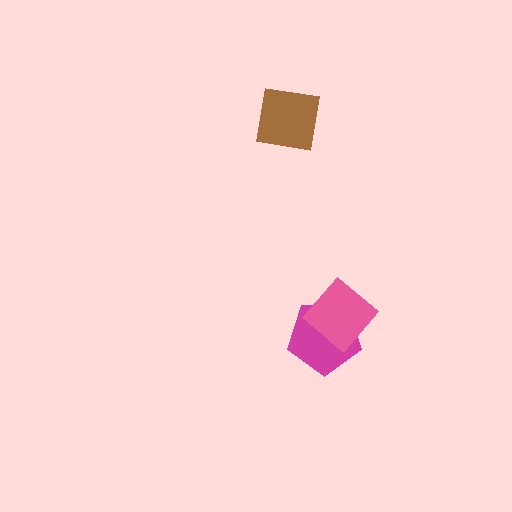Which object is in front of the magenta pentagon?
The pink diamond is in front of the magenta pentagon.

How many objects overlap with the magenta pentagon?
1 object overlaps with the magenta pentagon.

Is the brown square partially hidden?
No, no other shape covers it.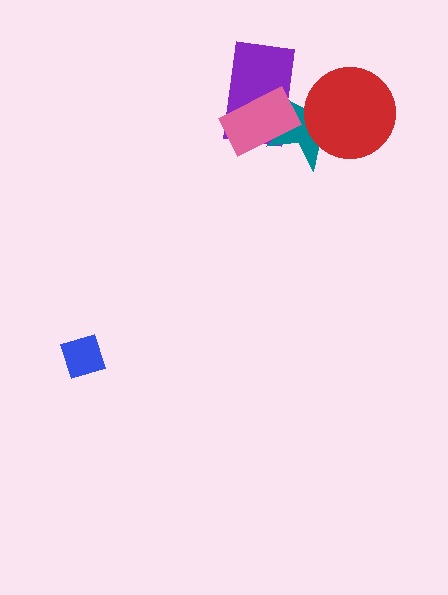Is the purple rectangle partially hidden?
Yes, it is partially covered by another shape.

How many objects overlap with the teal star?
3 objects overlap with the teal star.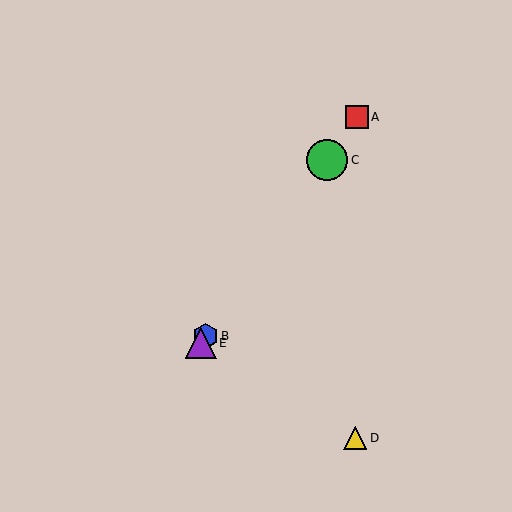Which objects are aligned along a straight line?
Objects A, B, C, E are aligned along a straight line.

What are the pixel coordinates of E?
Object E is at (201, 343).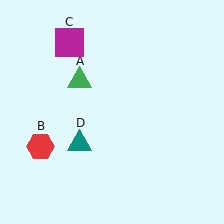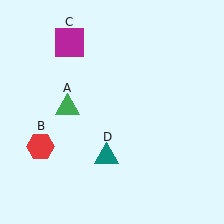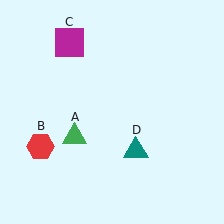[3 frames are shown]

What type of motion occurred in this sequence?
The green triangle (object A), teal triangle (object D) rotated counterclockwise around the center of the scene.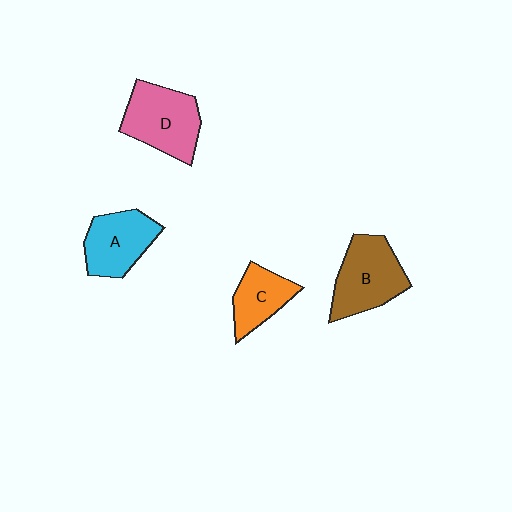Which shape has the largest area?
Shape D (pink).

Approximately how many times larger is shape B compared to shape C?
Approximately 1.5 times.